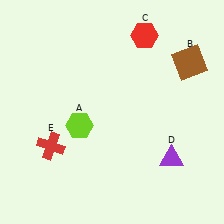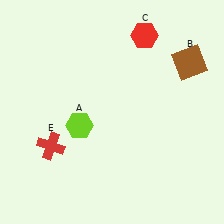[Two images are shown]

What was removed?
The purple triangle (D) was removed in Image 2.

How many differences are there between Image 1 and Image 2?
There is 1 difference between the two images.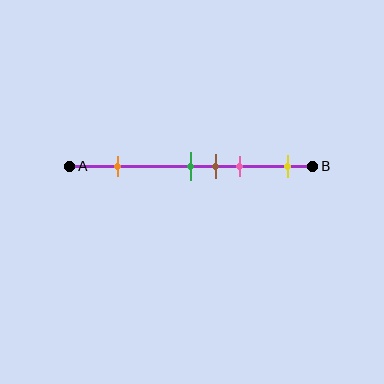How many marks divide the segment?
There are 5 marks dividing the segment.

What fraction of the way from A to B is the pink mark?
The pink mark is approximately 70% (0.7) of the way from A to B.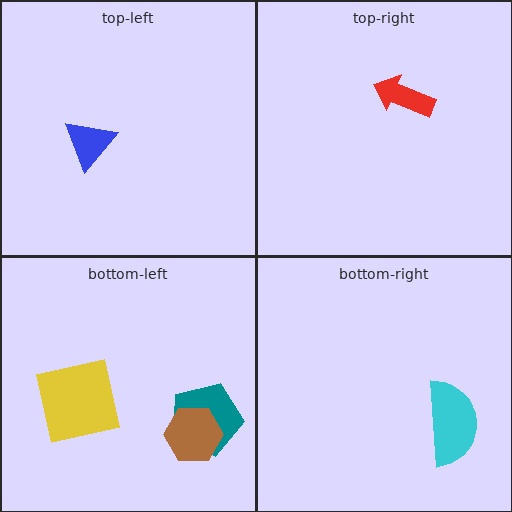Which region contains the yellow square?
The bottom-left region.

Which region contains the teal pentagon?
The bottom-left region.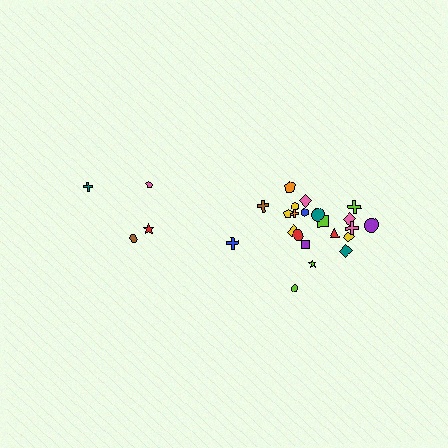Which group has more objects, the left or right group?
The right group.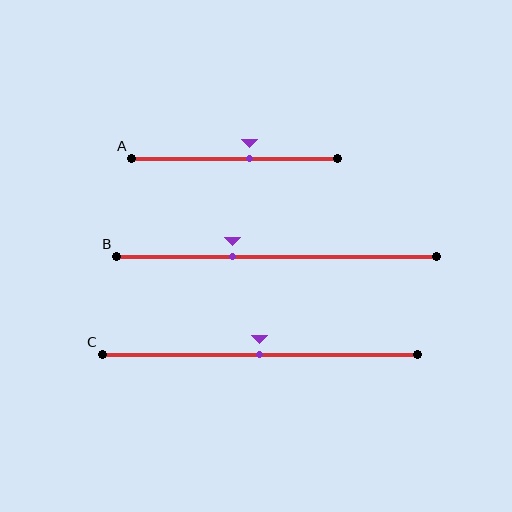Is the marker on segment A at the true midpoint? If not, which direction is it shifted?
No, the marker on segment A is shifted to the right by about 7% of the segment length.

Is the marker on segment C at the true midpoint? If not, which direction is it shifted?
Yes, the marker on segment C is at the true midpoint.